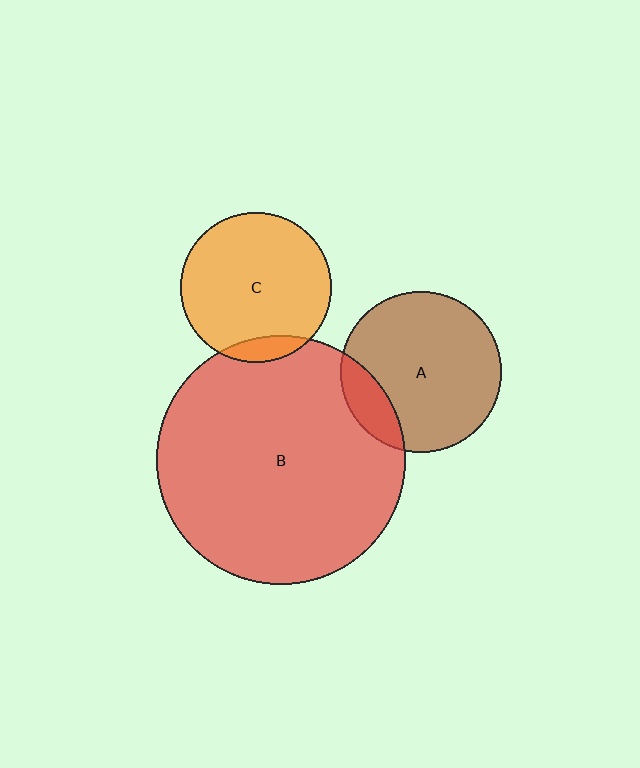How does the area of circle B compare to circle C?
Approximately 2.7 times.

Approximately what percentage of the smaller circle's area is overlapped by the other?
Approximately 10%.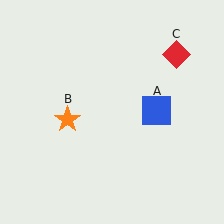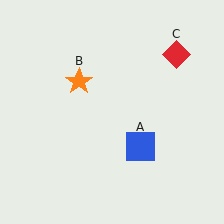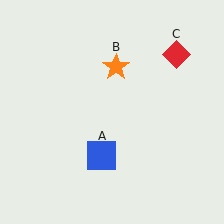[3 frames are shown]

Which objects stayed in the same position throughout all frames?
Red diamond (object C) remained stationary.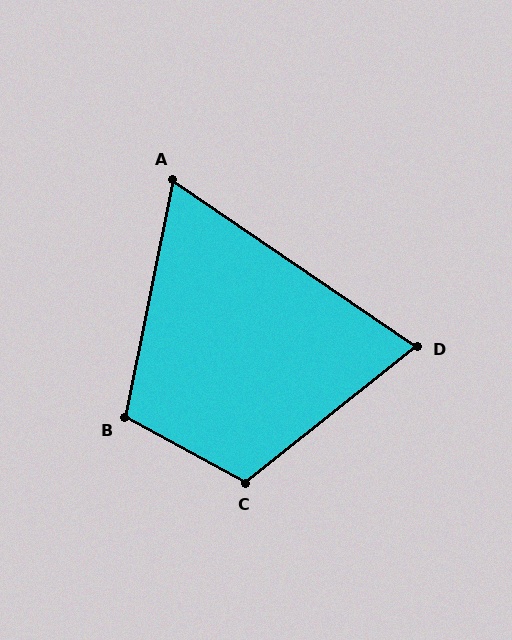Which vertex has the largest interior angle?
C, at approximately 113 degrees.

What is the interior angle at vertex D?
Approximately 73 degrees (acute).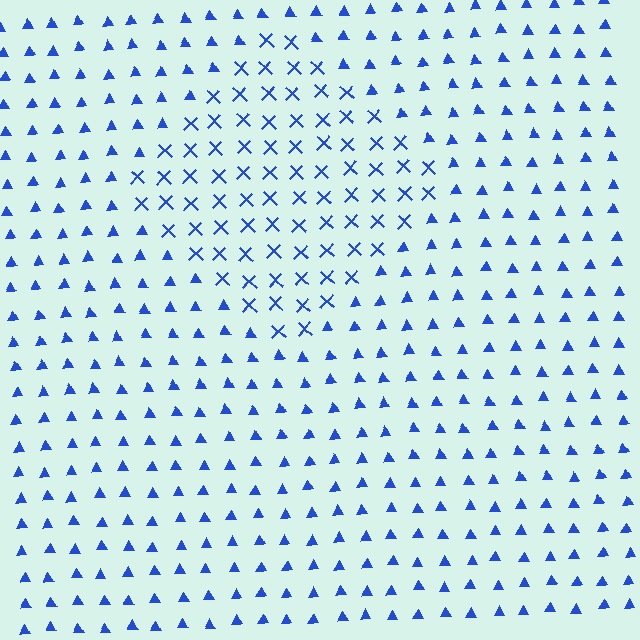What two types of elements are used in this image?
The image uses X marks inside the diamond region and triangles outside it.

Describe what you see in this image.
The image is filled with small blue elements arranged in a uniform grid. A diamond-shaped region contains X marks, while the surrounding area contains triangles. The boundary is defined purely by the change in element shape.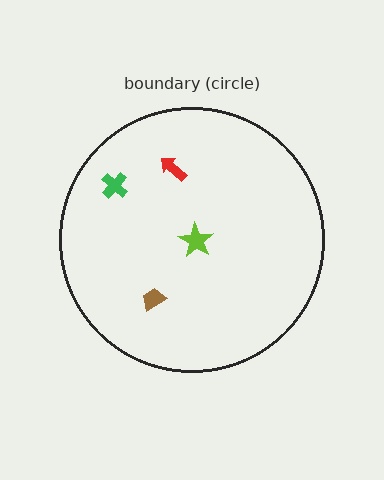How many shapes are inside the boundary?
4 inside, 0 outside.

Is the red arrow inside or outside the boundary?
Inside.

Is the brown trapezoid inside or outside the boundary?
Inside.